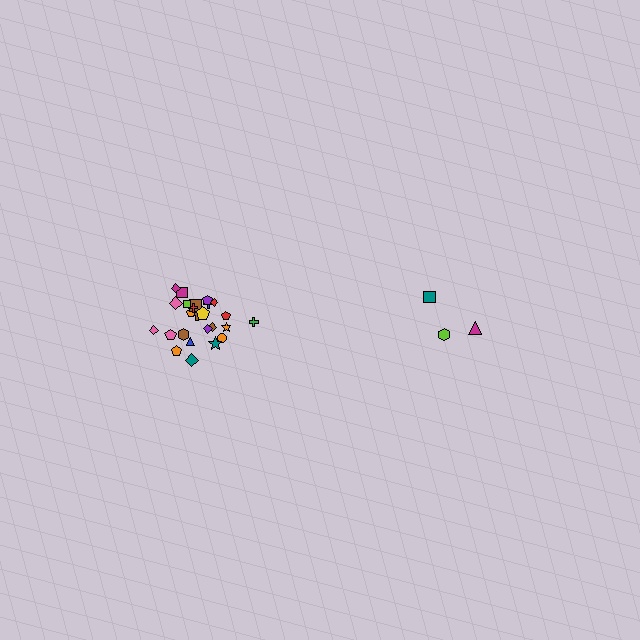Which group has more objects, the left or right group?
The left group.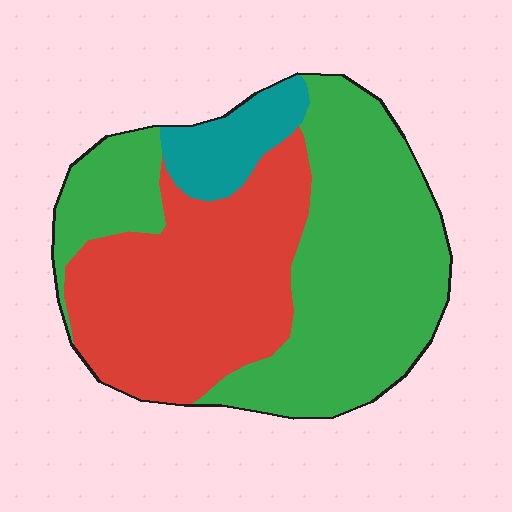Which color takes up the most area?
Green, at roughly 50%.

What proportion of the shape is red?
Red covers 39% of the shape.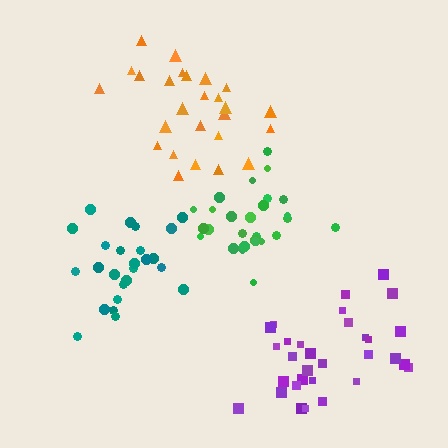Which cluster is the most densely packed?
Orange.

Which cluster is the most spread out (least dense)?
Purple.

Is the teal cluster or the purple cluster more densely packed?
Teal.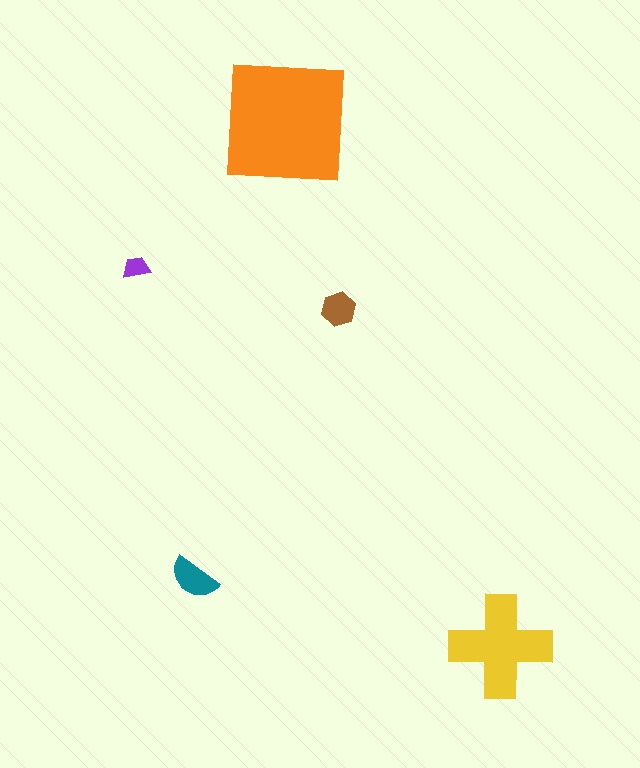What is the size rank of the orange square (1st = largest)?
1st.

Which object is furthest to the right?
The yellow cross is rightmost.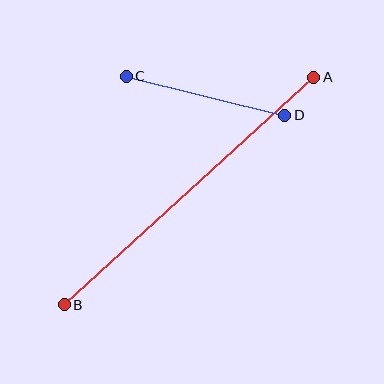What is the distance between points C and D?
The distance is approximately 163 pixels.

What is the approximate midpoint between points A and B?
The midpoint is at approximately (189, 191) pixels.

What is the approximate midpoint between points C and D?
The midpoint is at approximately (205, 96) pixels.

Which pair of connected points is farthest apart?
Points A and B are farthest apart.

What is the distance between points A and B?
The distance is approximately 338 pixels.